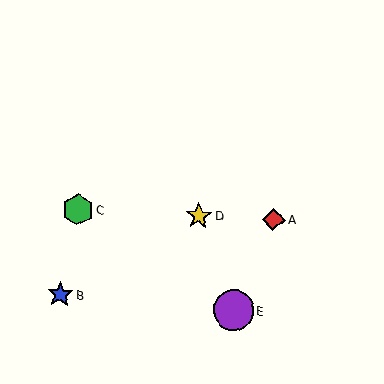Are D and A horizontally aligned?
Yes, both are at y≈216.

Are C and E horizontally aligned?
No, C is at y≈210 and E is at y≈310.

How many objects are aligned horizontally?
3 objects (A, C, D) are aligned horizontally.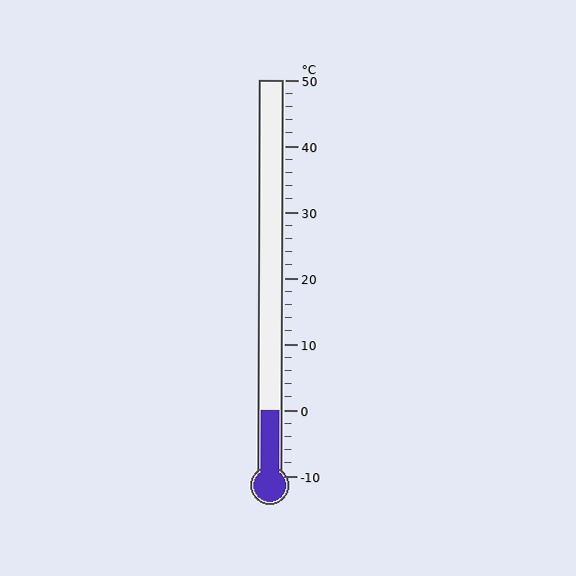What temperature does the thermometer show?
The thermometer shows approximately 0°C.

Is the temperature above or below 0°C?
The temperature is at 0°C.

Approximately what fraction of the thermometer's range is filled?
The thermometer is filled to approximately 15% of its range.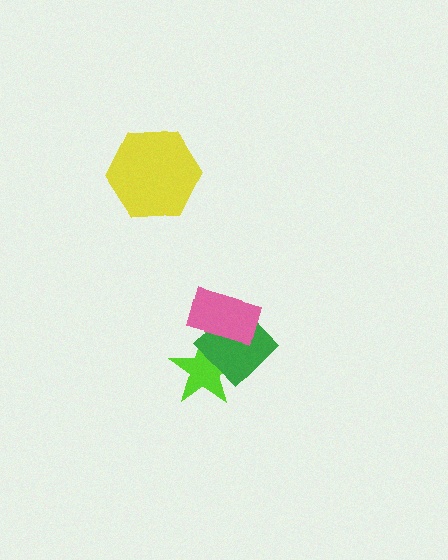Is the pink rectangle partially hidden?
No, no other shape covers it.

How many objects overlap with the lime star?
2 objects overlap with the lime star.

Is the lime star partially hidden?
Yes, it is partially covered by another shape.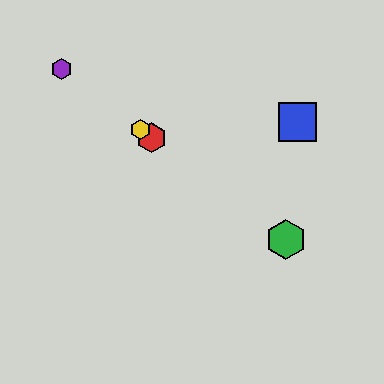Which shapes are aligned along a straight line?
The red hexagon, the green hexagon, the yellow hexagon, the purple hexagon are aligned along a straight line.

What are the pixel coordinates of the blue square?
The blue square is at (298, 122).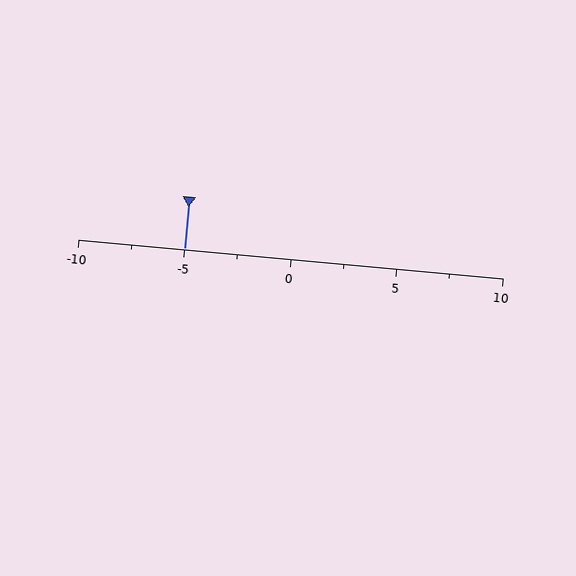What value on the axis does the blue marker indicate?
The marker indicates approximately -5.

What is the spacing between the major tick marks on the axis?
The major ticks are spaced 5 apart.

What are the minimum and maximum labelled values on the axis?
The axis runs from -10 to 10.